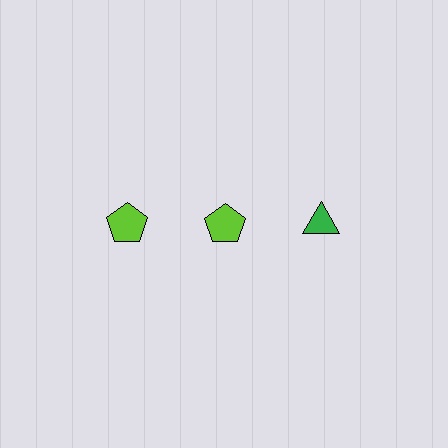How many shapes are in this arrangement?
There are 3 shapes arranged in a grid pattern.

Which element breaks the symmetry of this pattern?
The green triangle in the top row, center column breaks the symmetry. All other shapes are lime pentagons.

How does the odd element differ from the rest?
It differs in both color (green instead of lime) and shape (triangle instead of pentagon).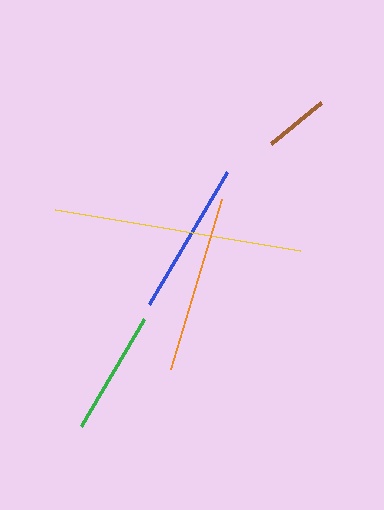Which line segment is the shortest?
The brown line is the shortest at approximately 65 pixels.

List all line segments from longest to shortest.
From longest to shortest: yellow, orange, blue, green, brown.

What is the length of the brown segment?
The brown segment is approximately 65 pixels long.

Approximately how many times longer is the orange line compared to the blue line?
The orange line is approximately 1.2 times the length of the blue line.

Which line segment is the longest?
The yellow line is the longest at approximately 248 pixels.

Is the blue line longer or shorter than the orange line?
The orange line is longer than the blue line.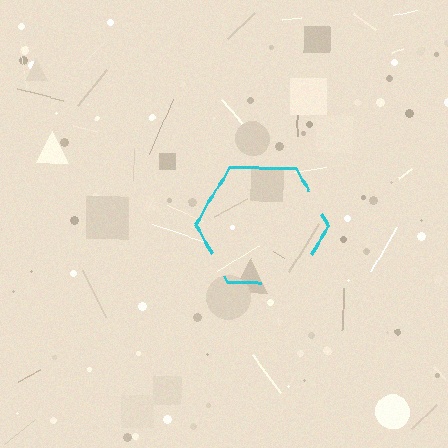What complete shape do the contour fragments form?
The contour fragments form a hexagon.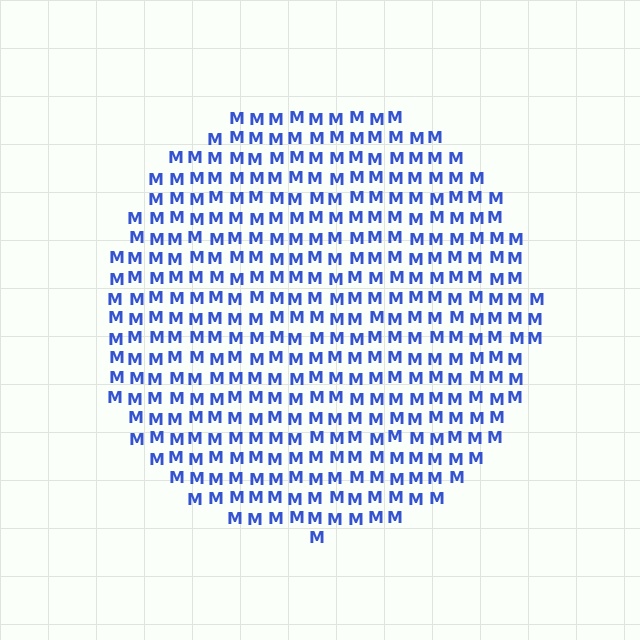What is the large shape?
The large shape is a circle.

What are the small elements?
The small elements are letter M's.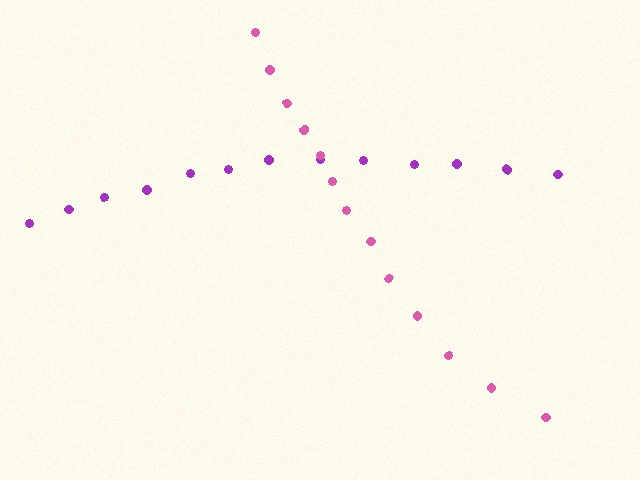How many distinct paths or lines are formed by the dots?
There are 2 distinct paths.